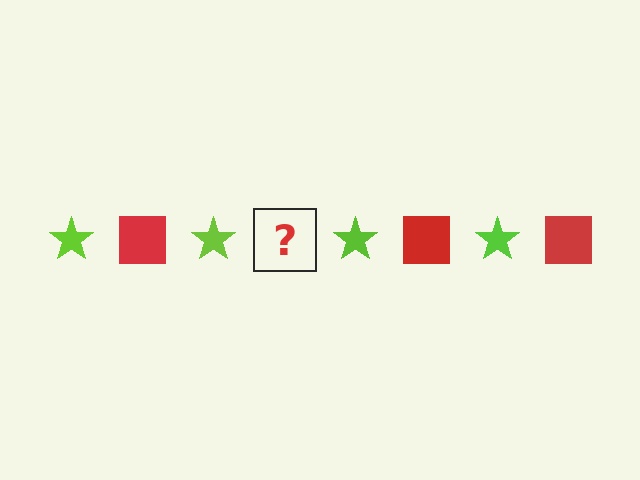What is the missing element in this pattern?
The missing element is a red square.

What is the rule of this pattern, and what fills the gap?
The rule is that the pattern alternates between lime star and red square. The gap should be filled with a red square.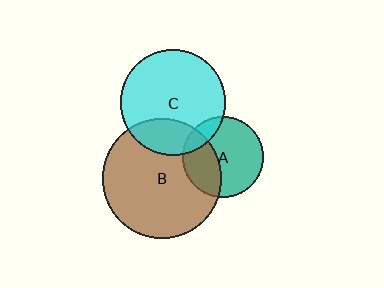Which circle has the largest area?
Circle B (brown).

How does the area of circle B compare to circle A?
Approximately 2.1 times.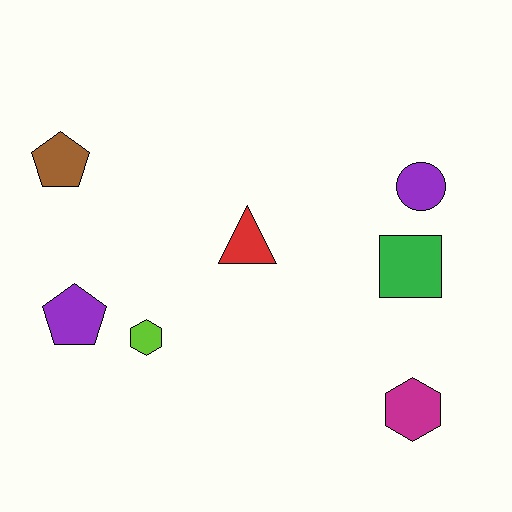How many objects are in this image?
There are 7 objects.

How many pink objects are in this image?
There are no pink objects.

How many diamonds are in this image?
There are no diamonds.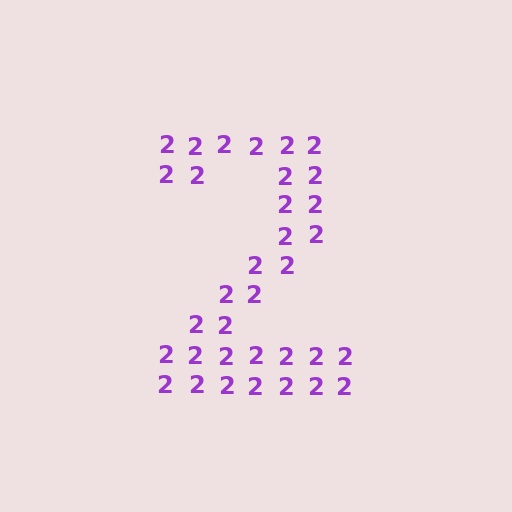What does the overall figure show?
The overall figure shows the digit 2.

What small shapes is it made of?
It is made of small digit 2's.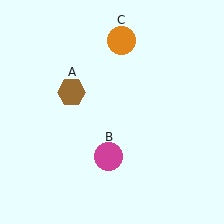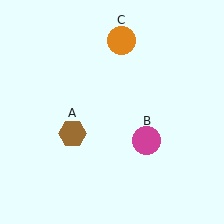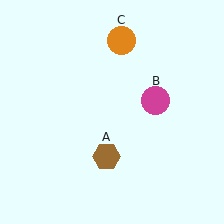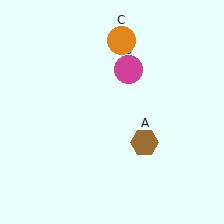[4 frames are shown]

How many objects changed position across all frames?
2 objects changed position: brown hexagon (object A), magenta circle (object B).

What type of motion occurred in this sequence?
The brown hexagon (object A), magenta circle (object B) rotated counterclockwise around the center of the scene.